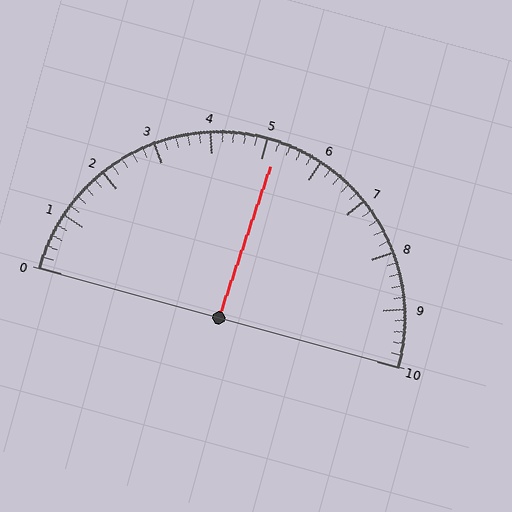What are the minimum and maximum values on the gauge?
The gauge ranges from 0 to 10.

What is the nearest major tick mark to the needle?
The nearest major tick mark is 5.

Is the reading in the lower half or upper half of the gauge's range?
The reading is in the upper half of the range (0 to 10).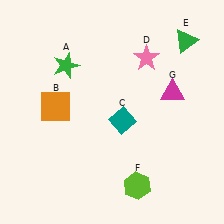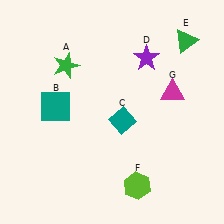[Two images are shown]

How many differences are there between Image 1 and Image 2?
There are 2 differences between the two images.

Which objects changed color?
B changed from orange to teal. D changed from pink to purple.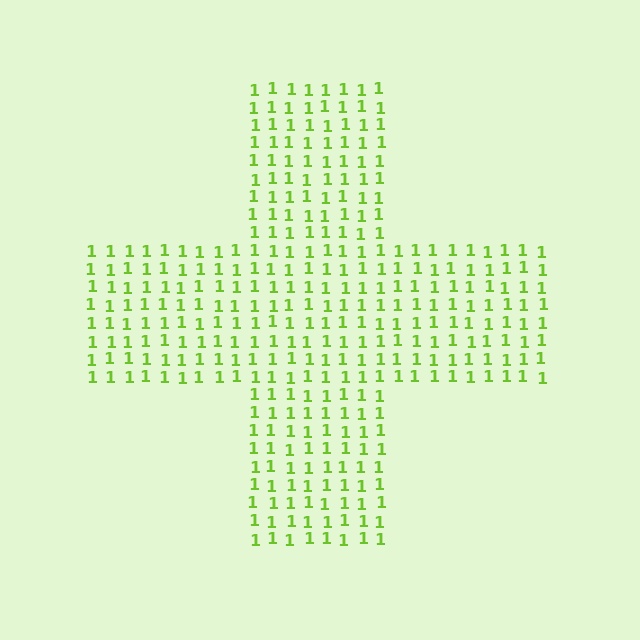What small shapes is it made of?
It is made of small digit 1's.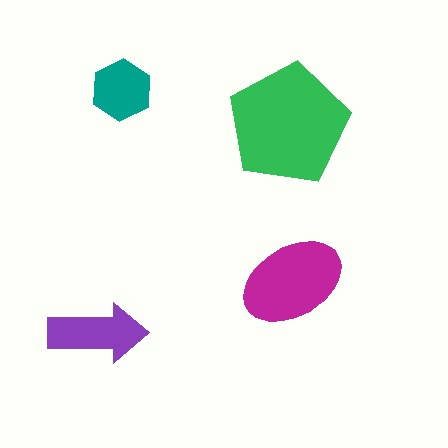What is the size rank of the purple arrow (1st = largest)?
3rd.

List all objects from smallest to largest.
The teal hexagon, the purple arrow, the magenta ellipse, the green pentagon.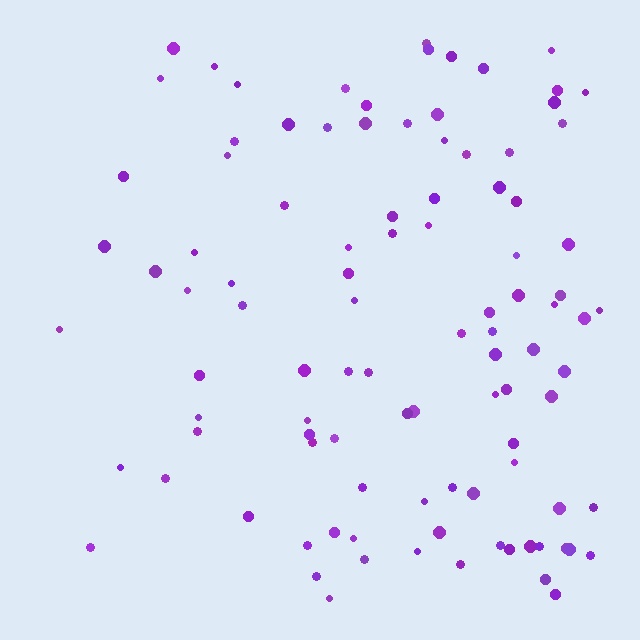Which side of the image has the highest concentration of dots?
The right.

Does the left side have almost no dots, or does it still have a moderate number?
Still a moderate number, just noticeably fewer than the right.